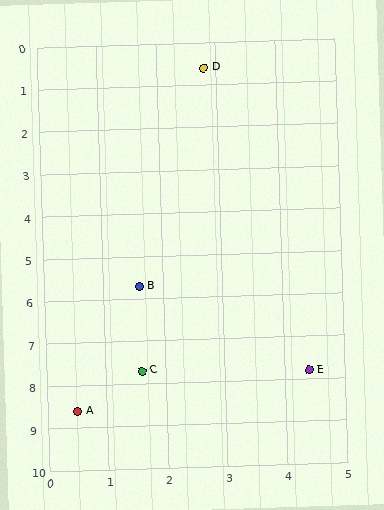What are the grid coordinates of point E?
Point E is at approximately (4.4, 7.8).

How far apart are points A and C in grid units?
Points A and C are about 1.4 grid units apart.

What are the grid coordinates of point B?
Point B is at approximately (1.6, 5.7).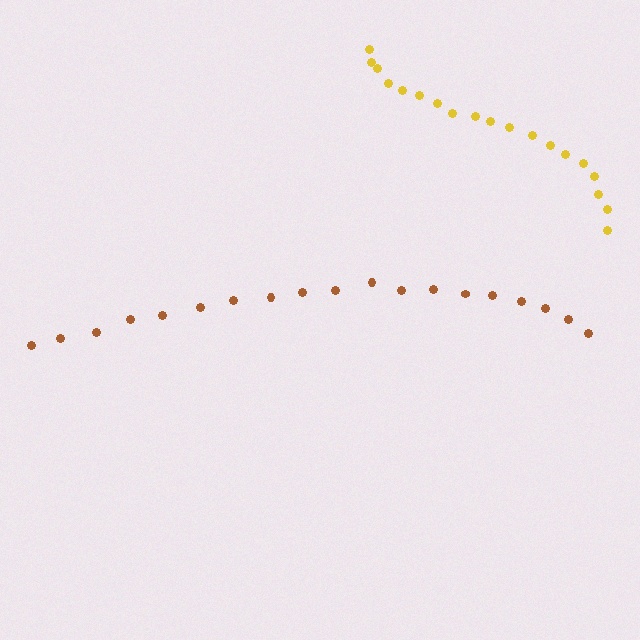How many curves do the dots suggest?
There are 2 distinct paths.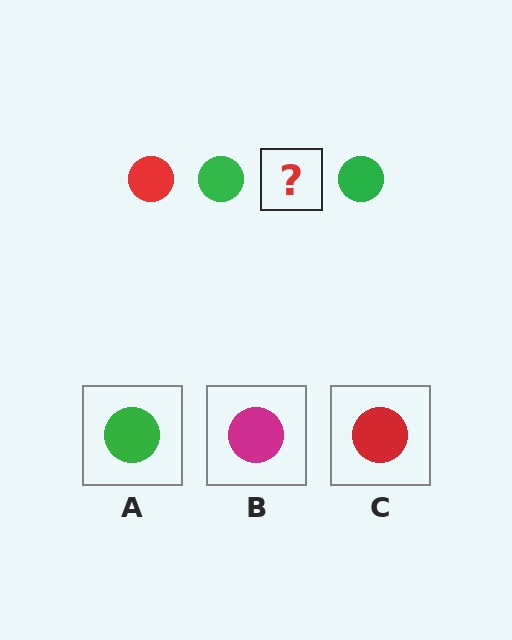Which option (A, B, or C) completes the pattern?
C.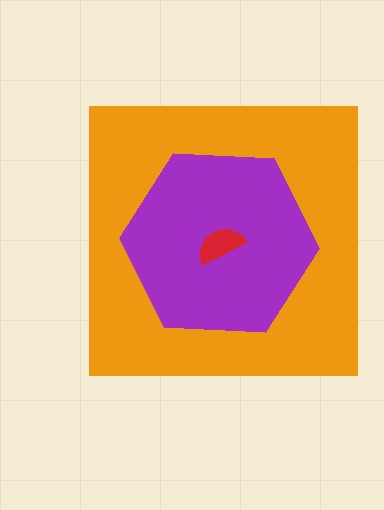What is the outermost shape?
The orange square.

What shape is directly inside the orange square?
The purple hexagon.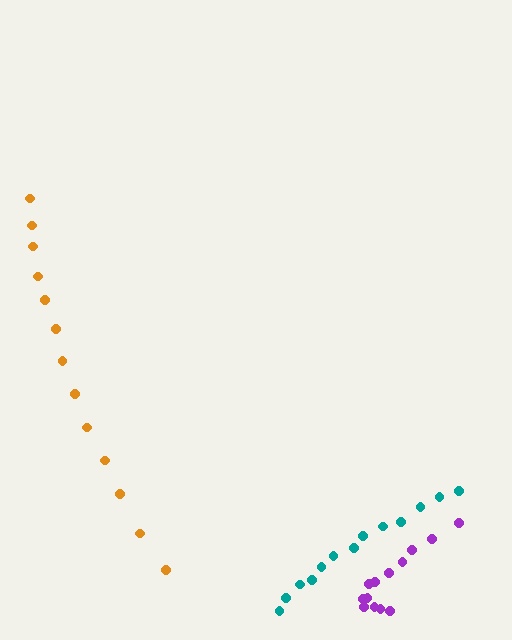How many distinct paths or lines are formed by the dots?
There are 3 distinct paths.